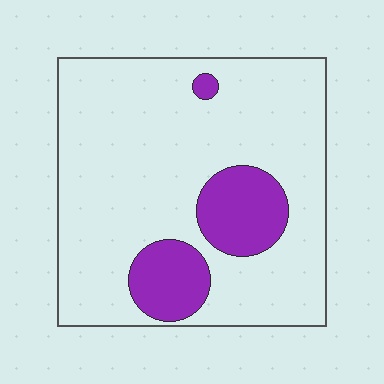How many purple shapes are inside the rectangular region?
3.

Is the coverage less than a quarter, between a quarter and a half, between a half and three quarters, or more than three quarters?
Less than a quarter.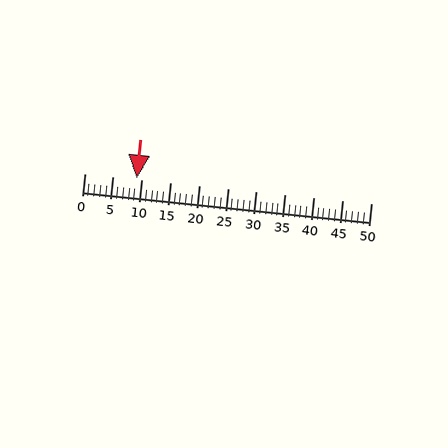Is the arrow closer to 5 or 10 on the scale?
The arrow is closer to 10.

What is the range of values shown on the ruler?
The ruler shows values from 0 to 50.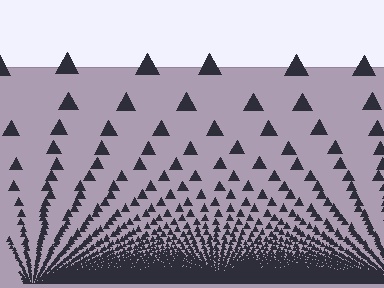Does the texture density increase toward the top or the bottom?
Density increases toward the bottom.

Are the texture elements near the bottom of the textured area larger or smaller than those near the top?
Smaller. The gradient is inverted — elements near the bottom are smaller and denser.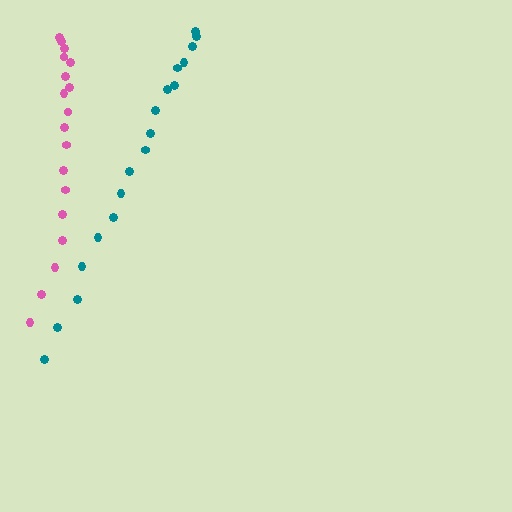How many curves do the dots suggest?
There are 2 distinct paths.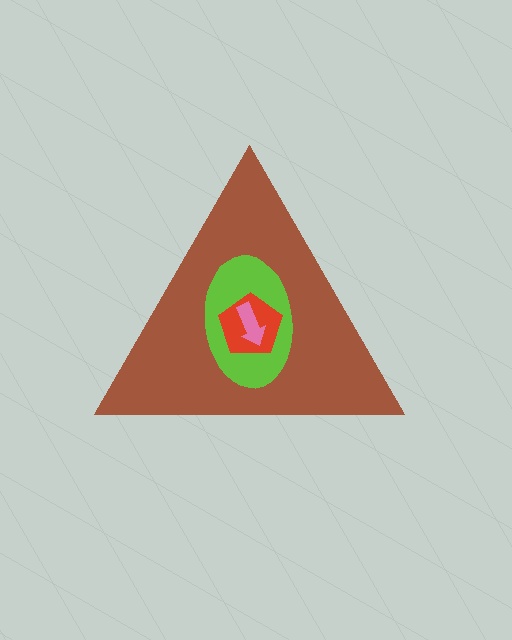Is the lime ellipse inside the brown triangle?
Yes.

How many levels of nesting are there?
4.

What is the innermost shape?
The pink arrow.